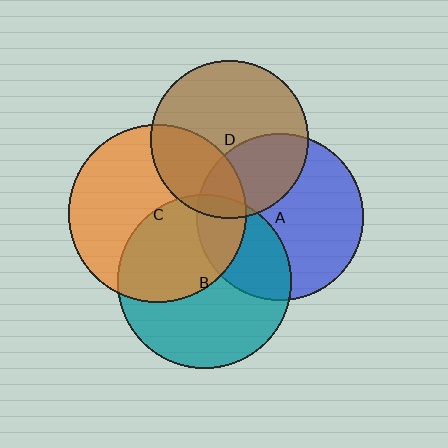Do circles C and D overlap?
Yes.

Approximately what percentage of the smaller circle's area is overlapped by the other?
Approximately 30%.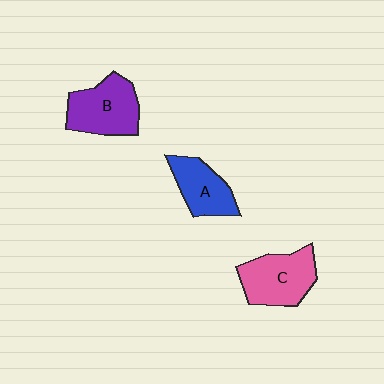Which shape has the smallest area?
Shape A (blue).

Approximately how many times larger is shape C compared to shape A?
Approximately 1.3 times.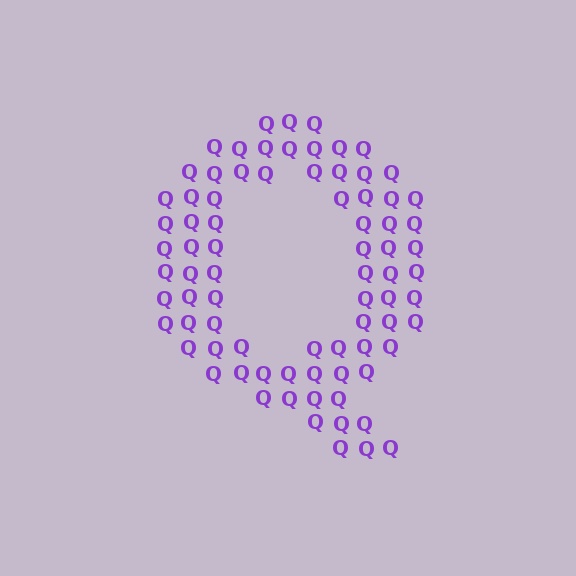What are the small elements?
The small elements are letter Q's.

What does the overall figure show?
The overall figure shows the letter Q.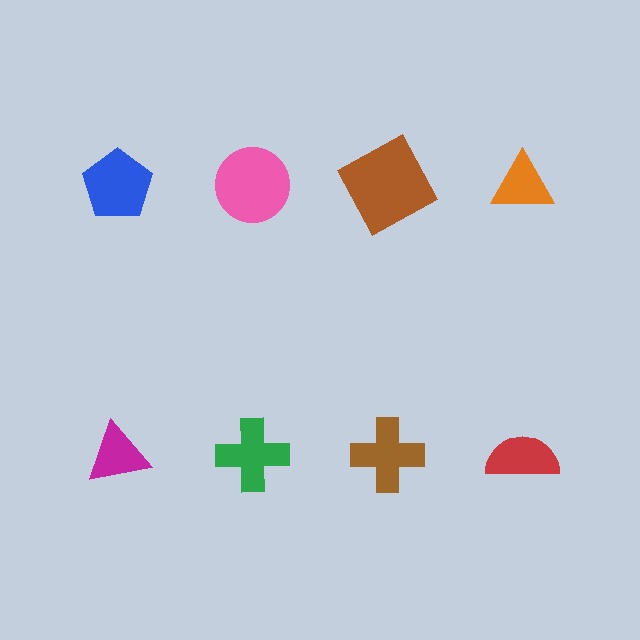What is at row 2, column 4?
A red semicircle.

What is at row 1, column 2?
A pink circle.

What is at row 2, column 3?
A brown cross.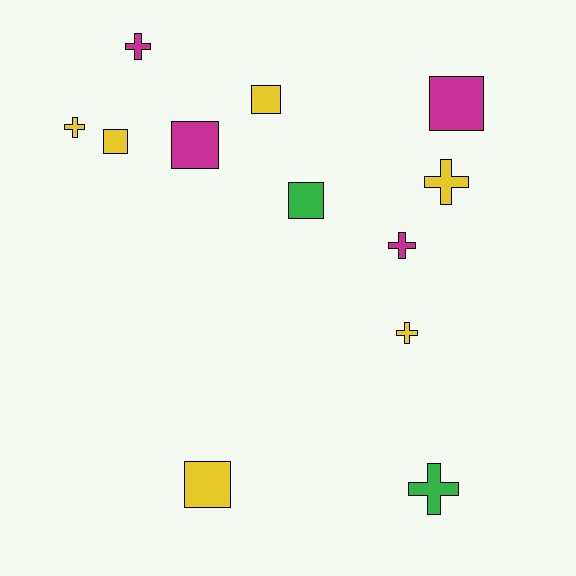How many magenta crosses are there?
There are 2 magenta crosses.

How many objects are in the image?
There are 12 objects.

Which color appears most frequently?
Yellow, with 6 objects.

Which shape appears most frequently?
Cross, with 6 objects.